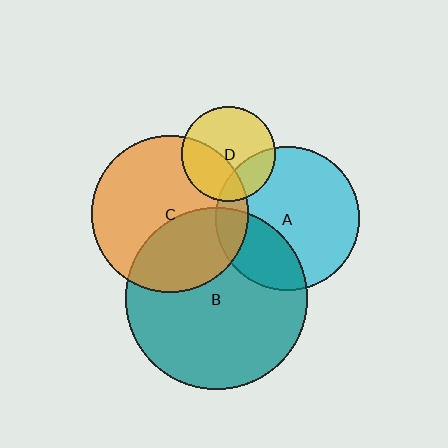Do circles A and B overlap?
Yes.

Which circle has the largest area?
Circle B (teal).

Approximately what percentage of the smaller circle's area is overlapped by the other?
Approximately 30%.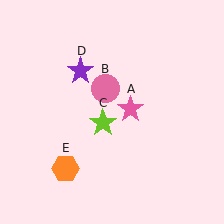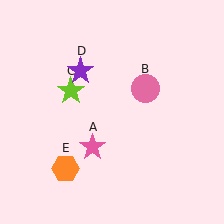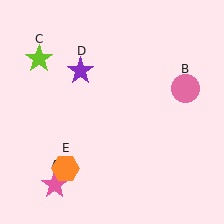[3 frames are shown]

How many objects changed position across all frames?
3 objects changed position: pink star (object A), pink circle (object B), lime star (object C).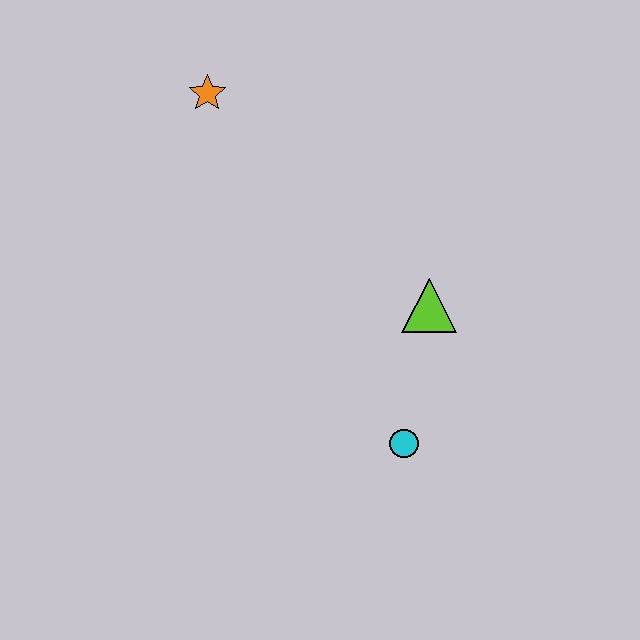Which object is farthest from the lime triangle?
The orange star is farthest from the lime triangle.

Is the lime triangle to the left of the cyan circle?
No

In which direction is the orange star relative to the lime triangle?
The orange star is to the left of the lime triangle.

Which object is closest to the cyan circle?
The lime triangle is closest to the cyan circle.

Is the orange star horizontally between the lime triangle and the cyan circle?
No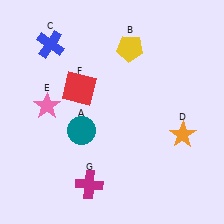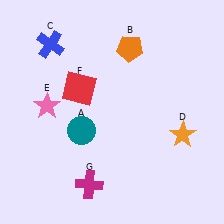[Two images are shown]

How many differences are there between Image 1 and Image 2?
There is 1 difference between the two images.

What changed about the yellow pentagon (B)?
In Image 1, B is yellow. In Image 2, it changed to orange.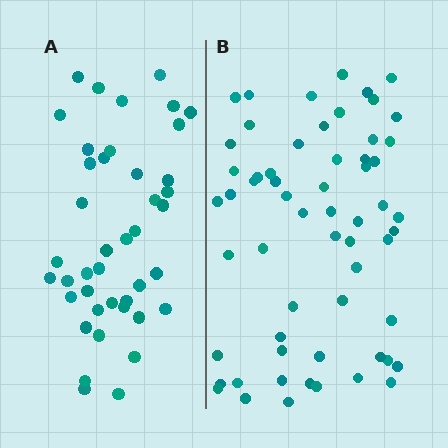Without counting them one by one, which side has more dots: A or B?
Region B (the right region) has more dots.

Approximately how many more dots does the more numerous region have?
Region B has approximately 20 more dots than region A.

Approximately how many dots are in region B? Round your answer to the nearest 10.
About 60 dots.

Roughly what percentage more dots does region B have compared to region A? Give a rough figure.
About 45% more.